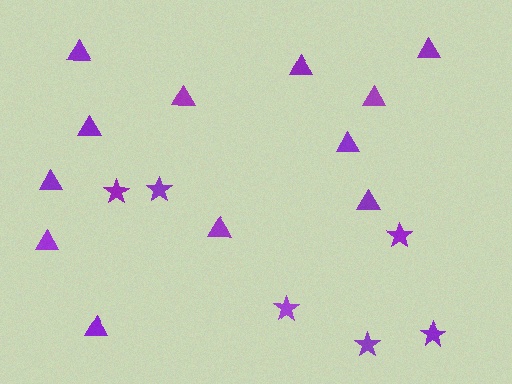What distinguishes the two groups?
There are 2 groups: one group of triangles (12) and one group of stars (6).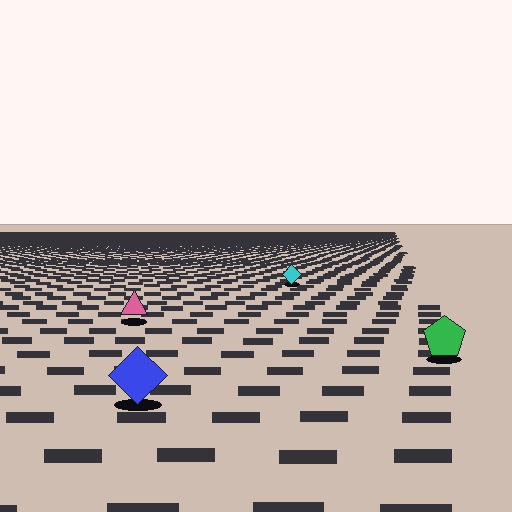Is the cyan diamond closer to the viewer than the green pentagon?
No. The green pentagon is closer — you can tell from the texture gradient: the ground texture is coarser near it.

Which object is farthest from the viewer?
The cyan diamond is farthest from the viewer. It appears smaller and the ground texture around it is denser.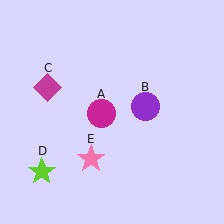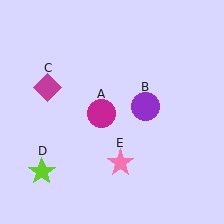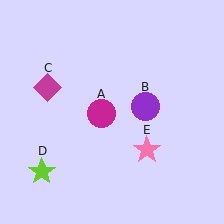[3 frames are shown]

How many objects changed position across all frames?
1 object changed position: pink star (object E).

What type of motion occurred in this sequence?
The pink star (object E) rotated counterclockwise around the center of the scene.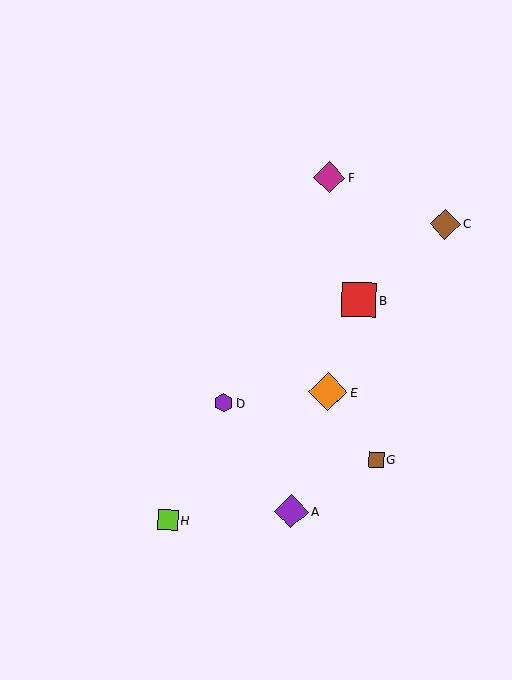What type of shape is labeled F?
Shape F is a magenta diamond.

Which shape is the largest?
The orange diamond (labeled E) is the largest.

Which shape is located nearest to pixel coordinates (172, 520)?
The lime square (labeled H) at (168, 520) is nearest to that location.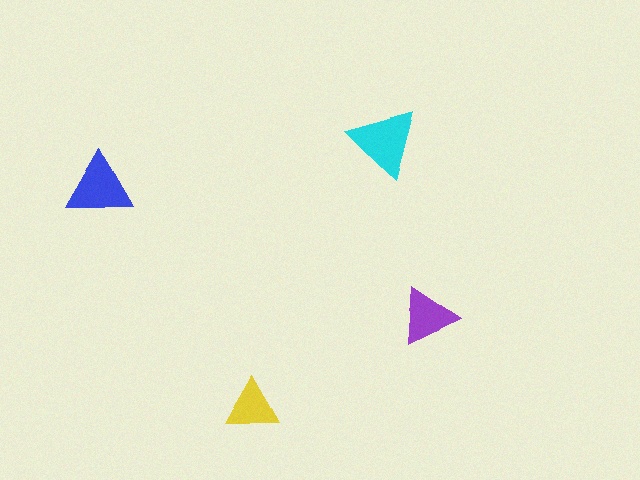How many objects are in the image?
There are 4 objects in the image.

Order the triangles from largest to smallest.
the cyan one, the blue one, the purple one, the yellow one.